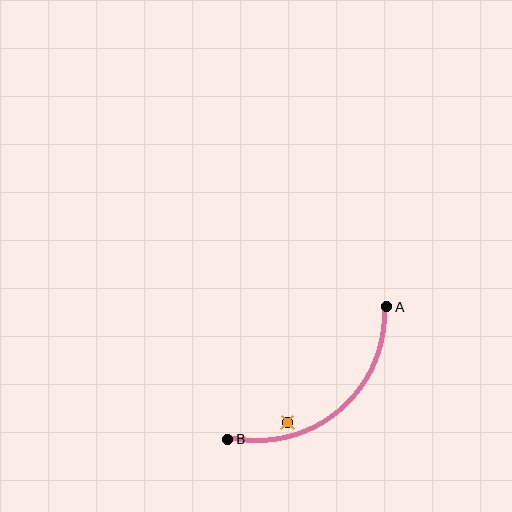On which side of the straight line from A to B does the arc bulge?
The arc bulges below and to the right of the straight line connecting A and B.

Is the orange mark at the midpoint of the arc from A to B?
No — the orange mark does not lie on the arc at all. It sits slightly inside the curve.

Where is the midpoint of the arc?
The arc midpoint is the point on the curve farthest from the straight line joining A and B. It sits below and to the right of that line.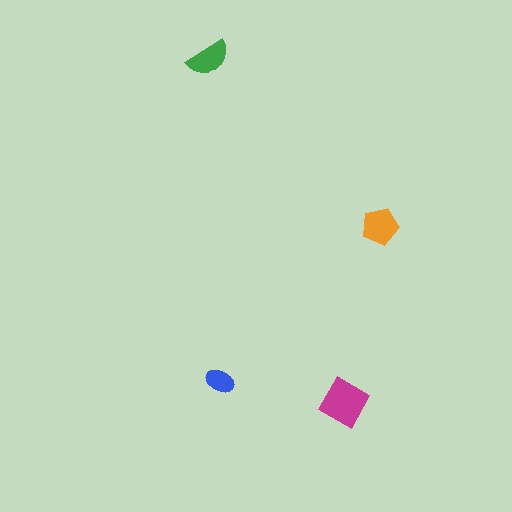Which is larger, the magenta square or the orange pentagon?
The magenta square.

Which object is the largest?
The magenta square.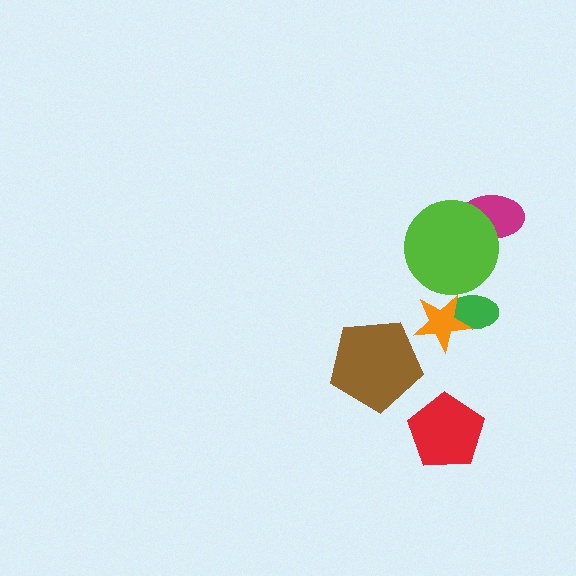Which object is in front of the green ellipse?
The orange star is in front of the green ellipse.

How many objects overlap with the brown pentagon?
0 objects overlap with the brown pentagon.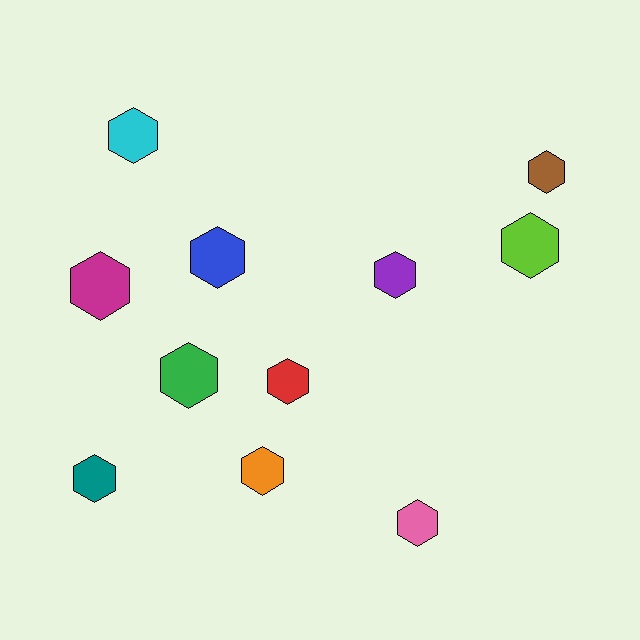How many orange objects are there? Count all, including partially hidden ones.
There is 1 orange object.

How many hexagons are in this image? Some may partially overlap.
There are 11 hexagons.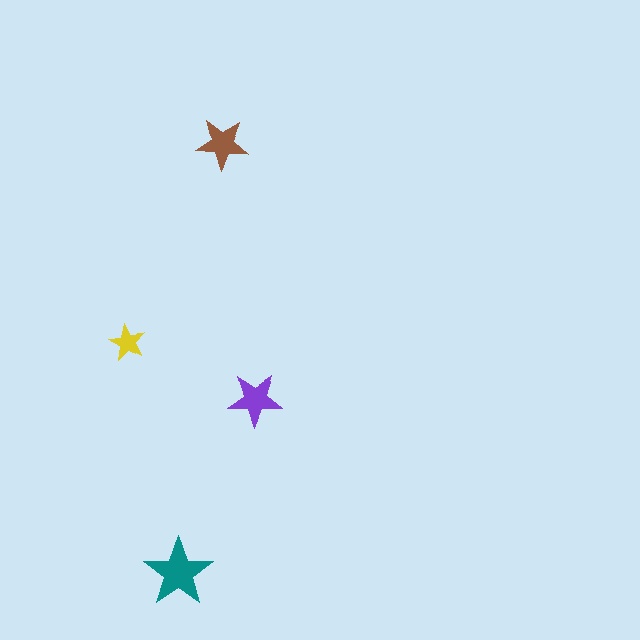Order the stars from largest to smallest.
the teal one, the purple one, the brown one, the yellow one.